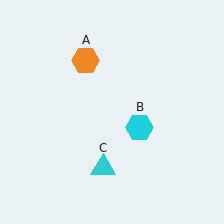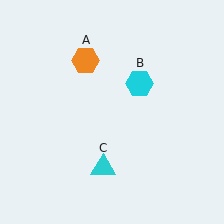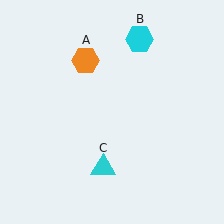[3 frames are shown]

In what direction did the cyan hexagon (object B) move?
The cyan hexagon (object B) moved up.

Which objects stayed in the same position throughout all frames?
Orange hexagon (object A) and cyan triangle (object C) remained stationary.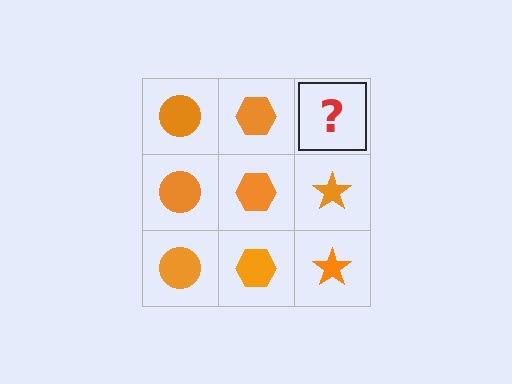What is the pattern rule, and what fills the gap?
The rule is that each column has a consistent shape. The gap should be filled with an orange star.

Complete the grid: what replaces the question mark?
The question mark should be replaced with an orange star.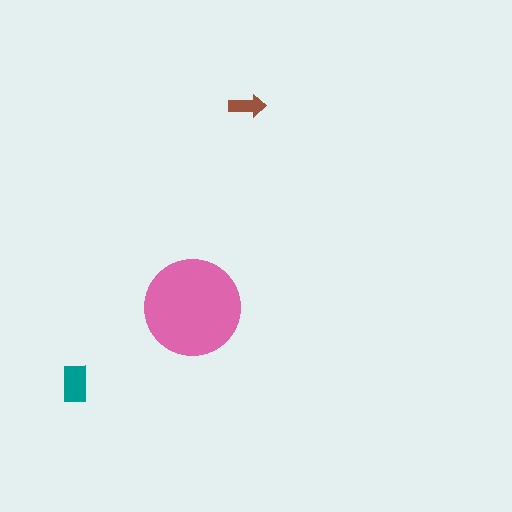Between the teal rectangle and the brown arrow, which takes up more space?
The teal rectangle.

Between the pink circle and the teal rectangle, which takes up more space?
The pink circle.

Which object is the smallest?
The brown arrow.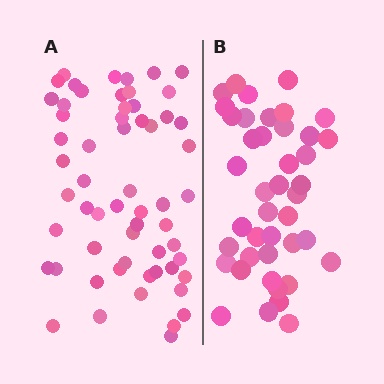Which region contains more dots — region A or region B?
Region A (the left region) has more dots.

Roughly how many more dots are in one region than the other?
Region A has approximately 15 more dots than region B.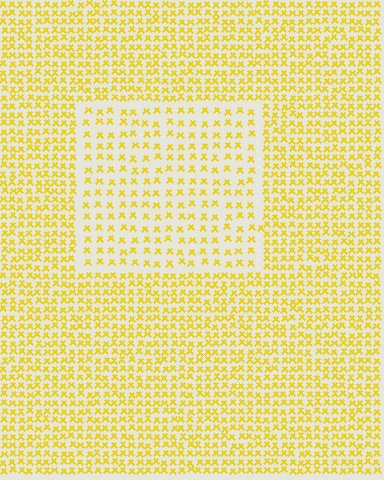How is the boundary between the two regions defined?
The boundary is defined by a change in element density (approximately 1.9x ratio). All elements are the same color, size, and shape.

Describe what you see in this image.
The image contains small yellow elements arranged at two different densities. A rectangle-shaped region is visible where the elements are less densely packed than the surrounding area.